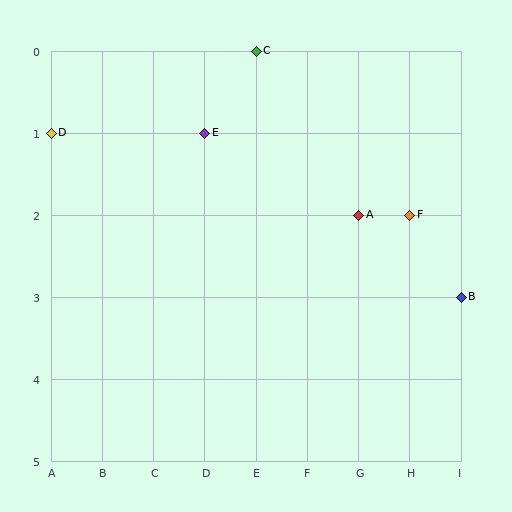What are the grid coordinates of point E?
Point E is at grid coordinates (D, 1).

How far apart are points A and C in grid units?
Points A and C are 2 columns and 2 rows apart (about 2.8 grid units diagonally).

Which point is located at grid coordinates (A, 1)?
Point D is at (A, 1).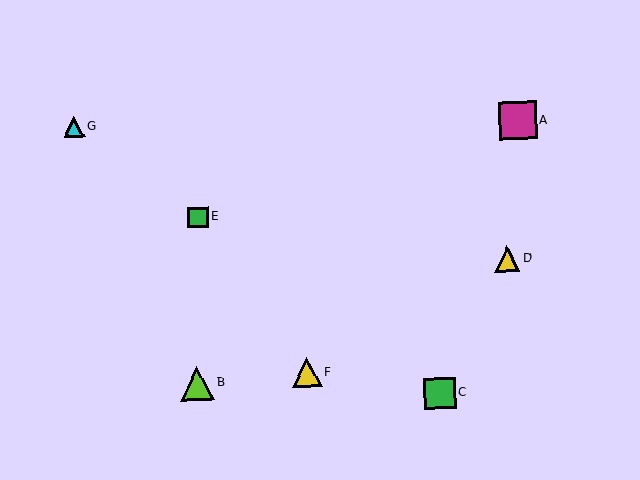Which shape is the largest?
The magenta square (labeled A) is the largest.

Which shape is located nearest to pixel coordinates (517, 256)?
The yellow triangle (labeled D) at (507, 259) is nearest to that location.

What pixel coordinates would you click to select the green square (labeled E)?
Click at (198, 217) to select the green square E.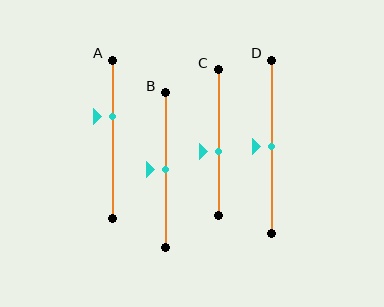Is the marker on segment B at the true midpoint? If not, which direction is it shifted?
Yes, the marker on segment B is at the true midpoint.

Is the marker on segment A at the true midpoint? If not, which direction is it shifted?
No, the marker on segment A is shifted upward by about 15% of the segment length.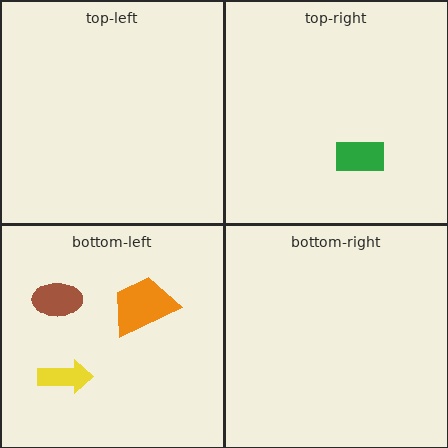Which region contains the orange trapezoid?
The bottom-left region.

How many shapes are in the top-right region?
1.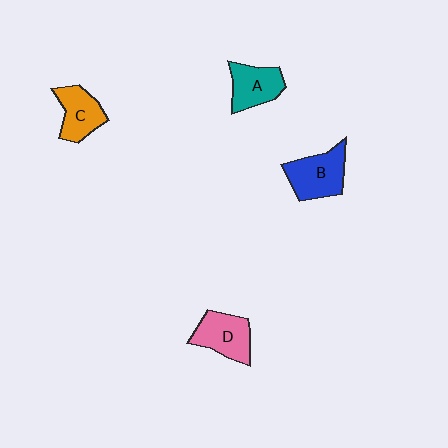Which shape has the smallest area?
Shape C (orange).